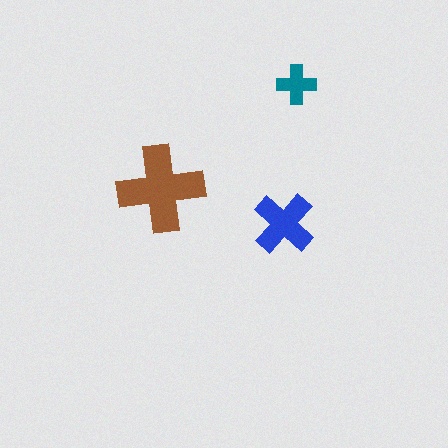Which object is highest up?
The teal cross is topmost.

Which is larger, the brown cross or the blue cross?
The brown one.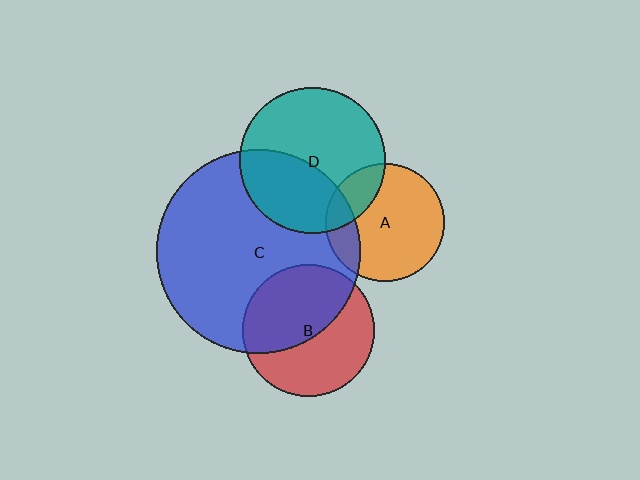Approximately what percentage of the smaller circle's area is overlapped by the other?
Approximately 50%.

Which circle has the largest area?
Circle C (blue).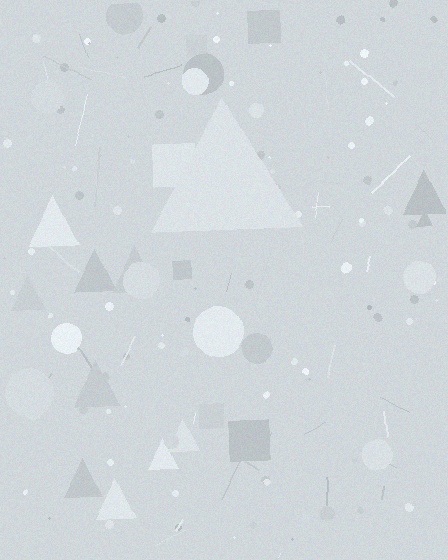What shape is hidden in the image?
A triangle is hidden in the image.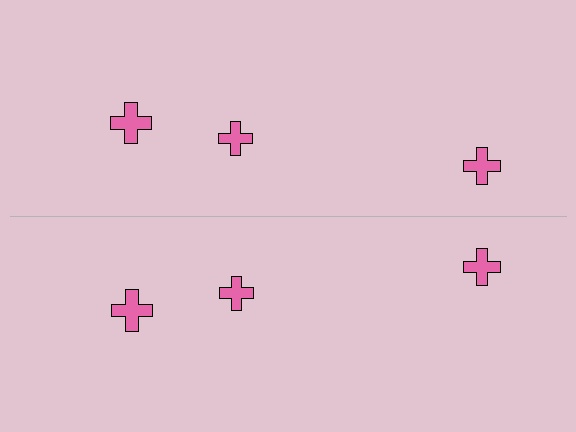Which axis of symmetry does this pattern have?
The pattern has a horizontal axis of symmetry running through the center of the image.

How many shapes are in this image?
There are 6 shapes in this image.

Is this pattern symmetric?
Yes, this pattern has bilateral (reflection) symmetry.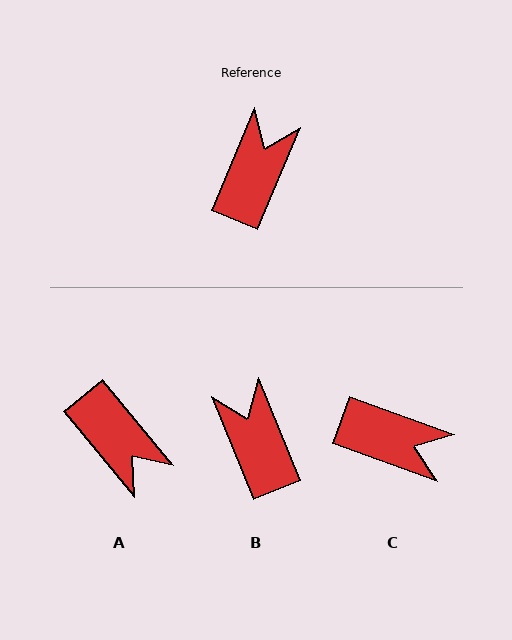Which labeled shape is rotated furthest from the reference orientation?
A, about 117 degrees away.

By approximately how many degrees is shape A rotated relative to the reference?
Approximately 117 degrees clockwise.